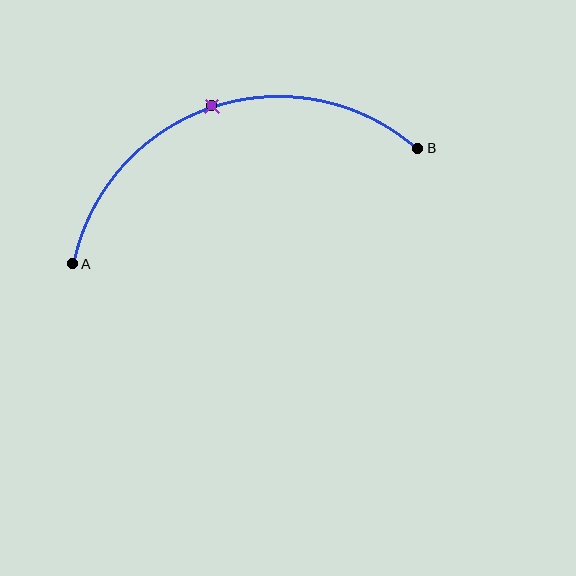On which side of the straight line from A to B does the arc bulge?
The arc bulges above the straight line connecting A and B.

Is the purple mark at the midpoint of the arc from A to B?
Yes. The purple mark lies on the arc at equal arc-length from both A and B — it is the arc midpoint.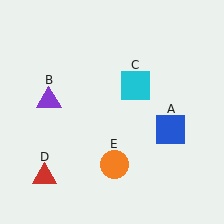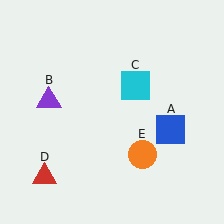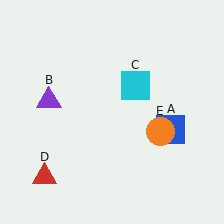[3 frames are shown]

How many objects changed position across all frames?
1 object changed position: orange circle (object E).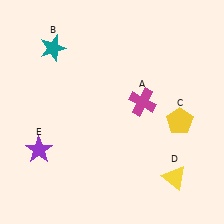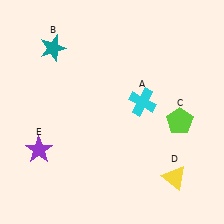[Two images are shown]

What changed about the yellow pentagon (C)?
In Image 1, C is yellow. In Image 2, it changed to lime.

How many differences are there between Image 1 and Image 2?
There are 2 differences between the two images.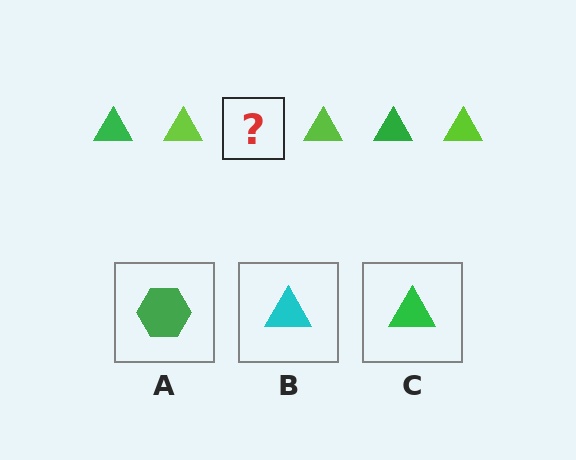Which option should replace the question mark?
Option C.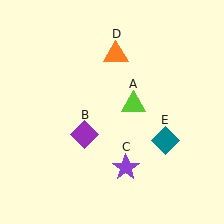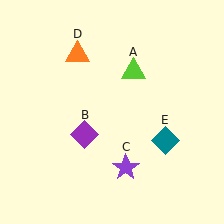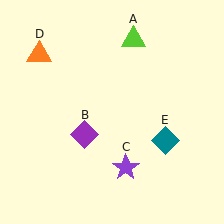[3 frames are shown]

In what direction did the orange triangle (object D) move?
The orange triangle (object D) moved left.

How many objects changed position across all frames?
2 objects changed position: lime triangle (object A), orange triangle (object D).